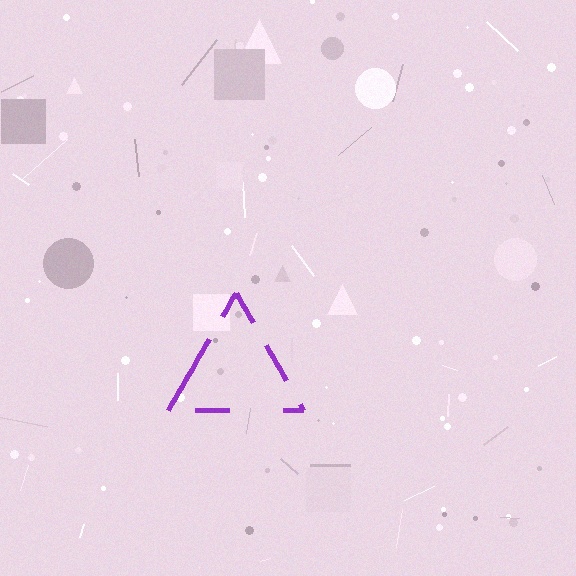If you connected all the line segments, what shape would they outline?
They would outline a triangle.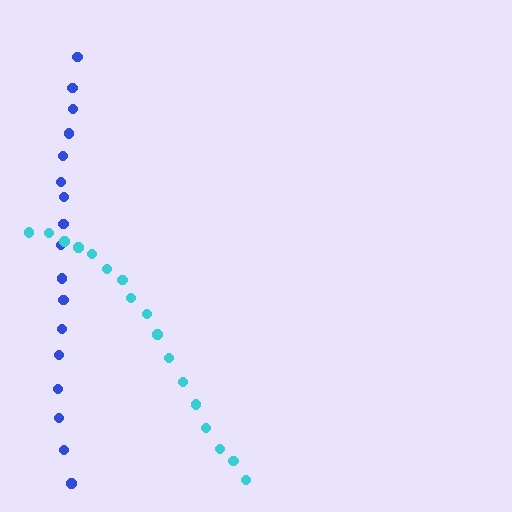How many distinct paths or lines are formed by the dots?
There are 2 distinct paths.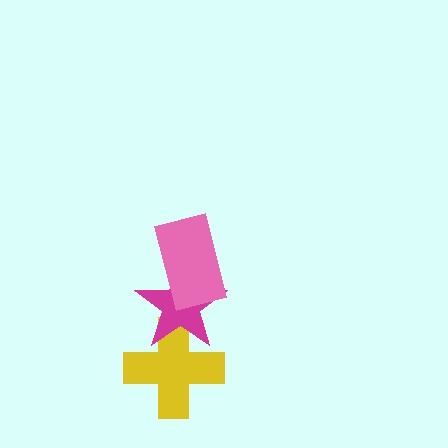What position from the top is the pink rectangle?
The pink rectangle is 1st from the top.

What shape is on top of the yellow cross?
The magenta star is on top of the yellow cross.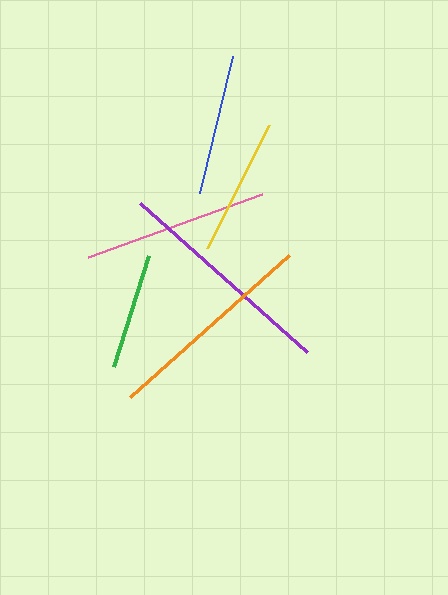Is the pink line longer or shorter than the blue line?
The pink line is longer than the blue line.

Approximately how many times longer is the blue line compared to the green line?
The blue line is approximately 1.2 times the length of the green line.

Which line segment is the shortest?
The green line is the shortest at approximately 117 pixels.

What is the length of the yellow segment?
The yellow segment is approximately 138 pixels long.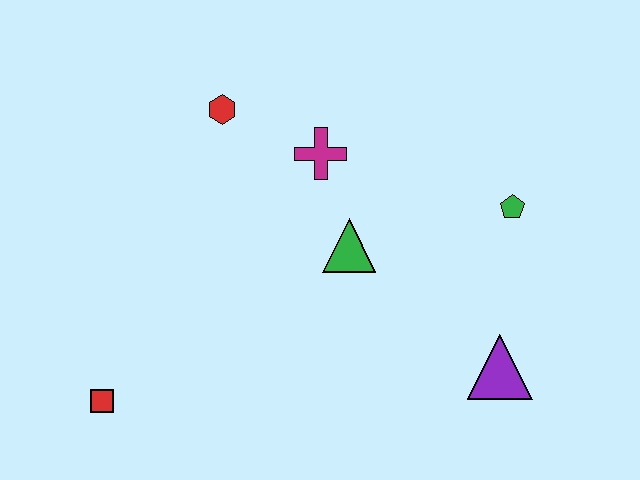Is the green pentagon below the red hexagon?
Yes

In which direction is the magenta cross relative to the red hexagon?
The magenta cross is to the right of the red hexagon.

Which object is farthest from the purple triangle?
The red square is farthest from the purple triangle.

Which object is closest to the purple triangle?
The green pentagon is closest to the purple triangle.